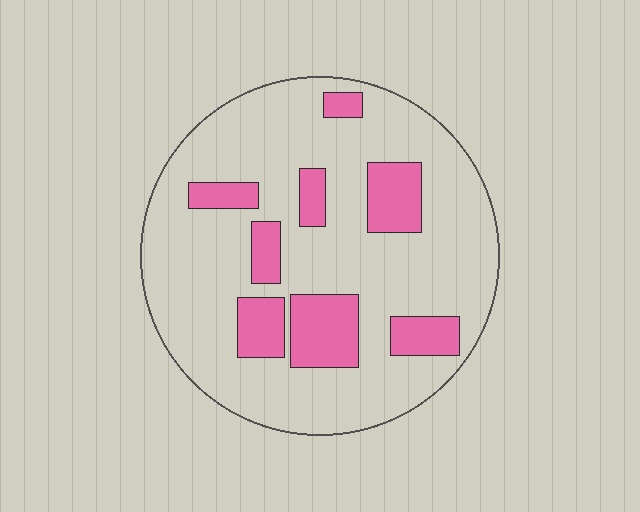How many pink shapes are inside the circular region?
8.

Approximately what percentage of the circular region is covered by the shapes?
Approximately 20%.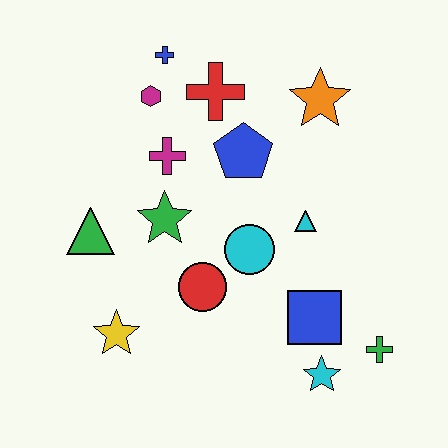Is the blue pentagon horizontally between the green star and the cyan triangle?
Yes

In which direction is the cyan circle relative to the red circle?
The cyan circle is to the right of the red circle.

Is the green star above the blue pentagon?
No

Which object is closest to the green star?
The magenta cross is closest to the green star.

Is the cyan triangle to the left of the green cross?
Yes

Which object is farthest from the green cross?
The blue cross is farthest from the green cross.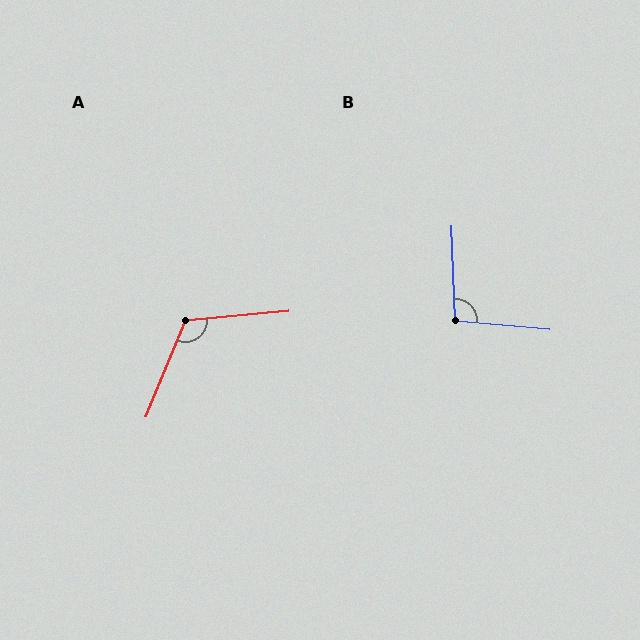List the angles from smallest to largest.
B (97°), A (117°).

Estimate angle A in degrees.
Approximately 117 degrees.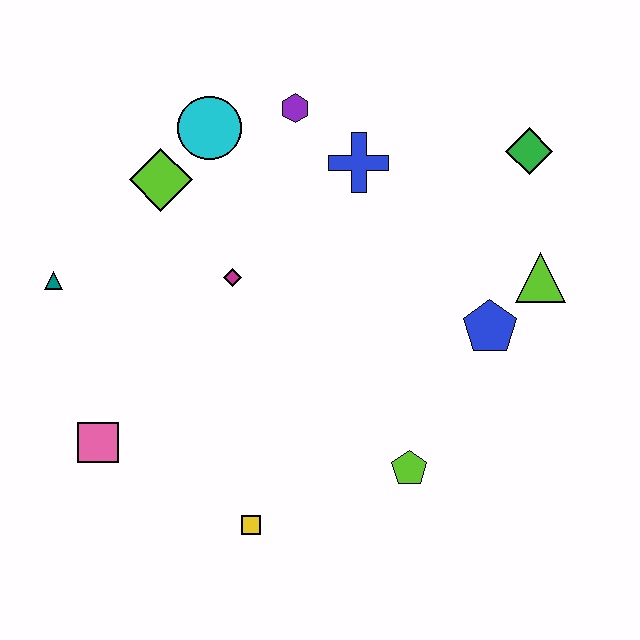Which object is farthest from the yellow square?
The green diamond is farthest from the yellow square.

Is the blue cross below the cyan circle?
Yes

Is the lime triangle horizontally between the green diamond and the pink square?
No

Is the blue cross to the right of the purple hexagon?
Yes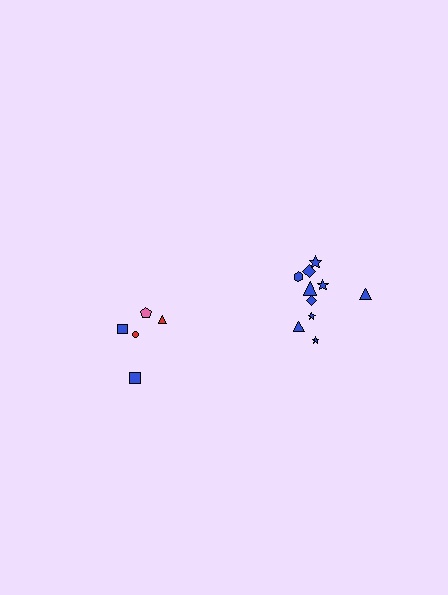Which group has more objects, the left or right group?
The right group.